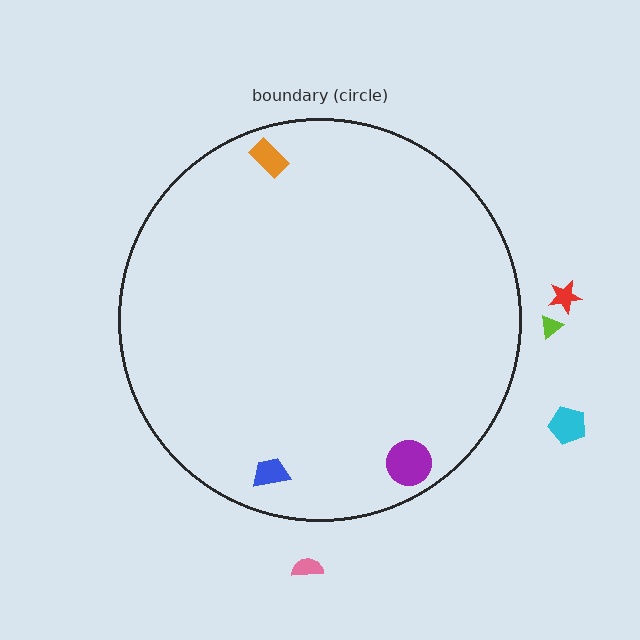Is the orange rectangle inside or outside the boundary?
Inside.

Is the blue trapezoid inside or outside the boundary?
Inside.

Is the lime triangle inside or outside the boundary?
Outside.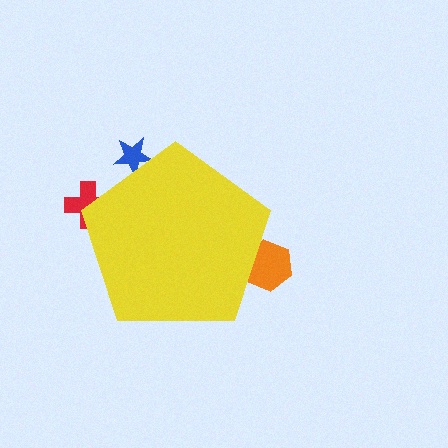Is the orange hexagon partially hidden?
Yes, the orange hexagon is partially hidden behind the yellow pentagon.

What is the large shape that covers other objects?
A yellow pentagon.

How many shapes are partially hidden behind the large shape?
3 shapes are partially hidden.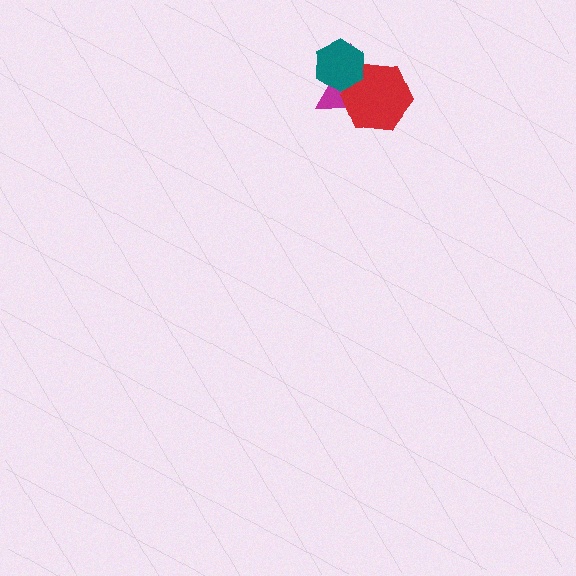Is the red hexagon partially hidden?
Yes, it is partially covered by another shape.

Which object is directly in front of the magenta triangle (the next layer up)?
The red hexagon is directly in front of the magenta triangle.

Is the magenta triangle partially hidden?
Yes, it is partially covered by another shape.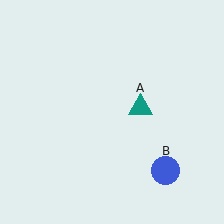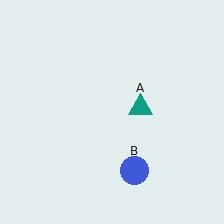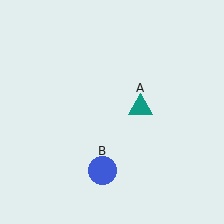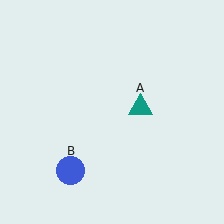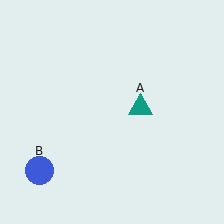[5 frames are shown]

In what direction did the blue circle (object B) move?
The blue circle (object B) moved left.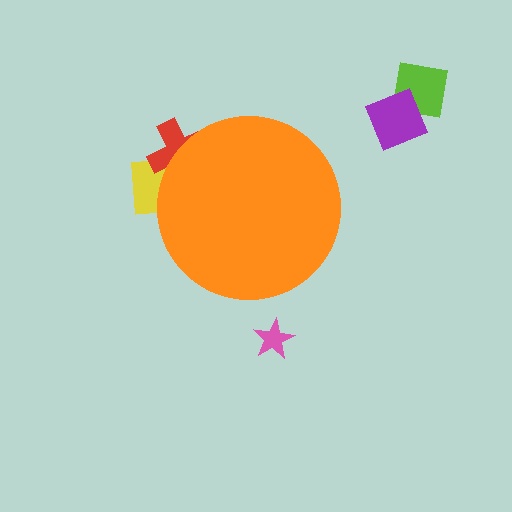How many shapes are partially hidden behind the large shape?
2 shapes are partially hidden.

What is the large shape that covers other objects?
An orange circle.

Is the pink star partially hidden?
No, the pink star is fully visible.